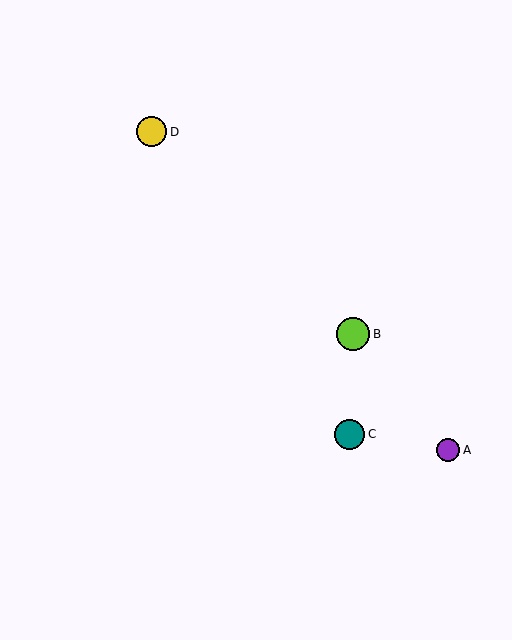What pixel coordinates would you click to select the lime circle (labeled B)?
Click at (353, 334) to select the lime circle B.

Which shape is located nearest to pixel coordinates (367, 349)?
The lime circle (labeled B) at (353, 334) is nearest to that location.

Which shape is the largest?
The lime circle (labeled B) is the largest.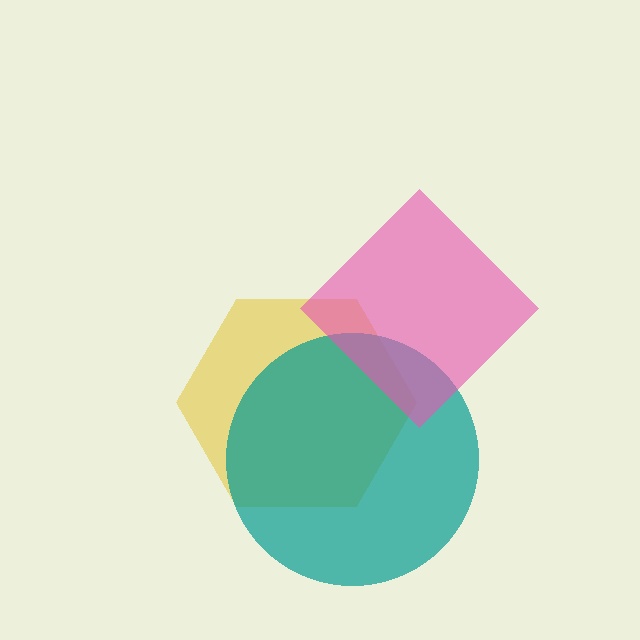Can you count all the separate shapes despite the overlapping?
Yes, there are 3 separate shapes.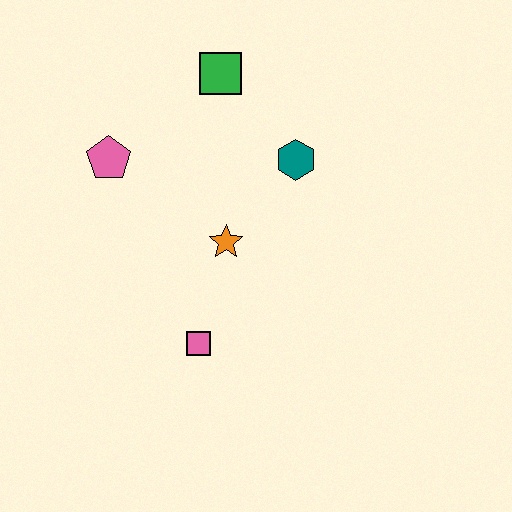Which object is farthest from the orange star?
The green square is farthest from the orange star.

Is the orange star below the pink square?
No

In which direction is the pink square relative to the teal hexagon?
The pink square is below the teal hexagon.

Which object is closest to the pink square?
The orange star is closest to the pink square.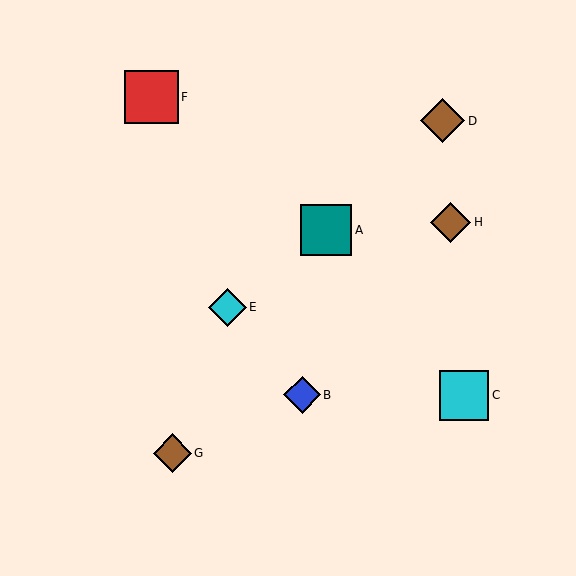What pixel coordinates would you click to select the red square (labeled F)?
Click at (152, 97) to select the red square F.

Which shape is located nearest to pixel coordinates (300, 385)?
The blue diamond (labeled B) at (302, 395) is nearest to that location.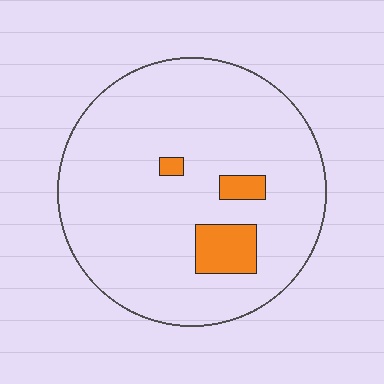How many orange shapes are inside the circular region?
3.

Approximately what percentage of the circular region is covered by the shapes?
Approximately 10%.